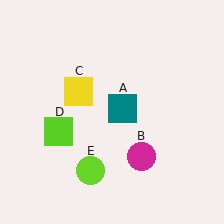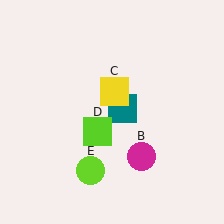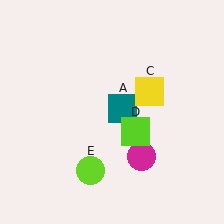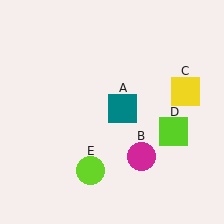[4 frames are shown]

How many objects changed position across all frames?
2 objects changed position: yellow square (object C), lime square (object D).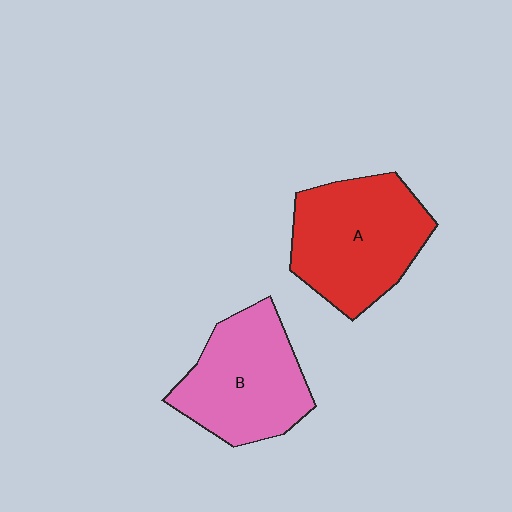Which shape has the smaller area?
Shape B (pink).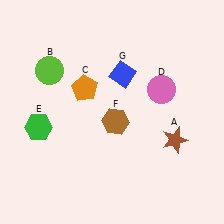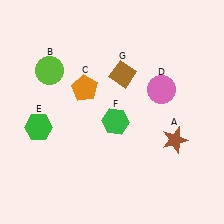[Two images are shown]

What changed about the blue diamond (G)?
In Image 1, G is blue. In Image 2, it changed to brown.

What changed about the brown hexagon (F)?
In Image 1, F is brown. In Image 2, it changed to green.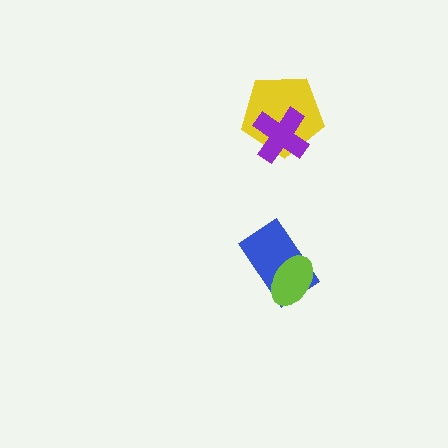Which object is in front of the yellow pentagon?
The purple cross is in front of the yellow pentagon.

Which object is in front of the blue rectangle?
The lime ellipse is in front of the blue rectangle.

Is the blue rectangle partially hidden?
Yes, it is partially covered by another shape.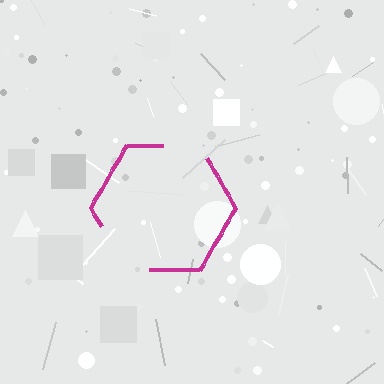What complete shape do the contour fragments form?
The contour fragments form a hexagon.